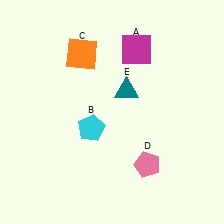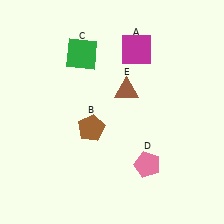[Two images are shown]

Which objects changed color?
B changed from cyan to brown. C changed from orange to green. E changed from teal to brown.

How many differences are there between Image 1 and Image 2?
There are 3 differences between the two images.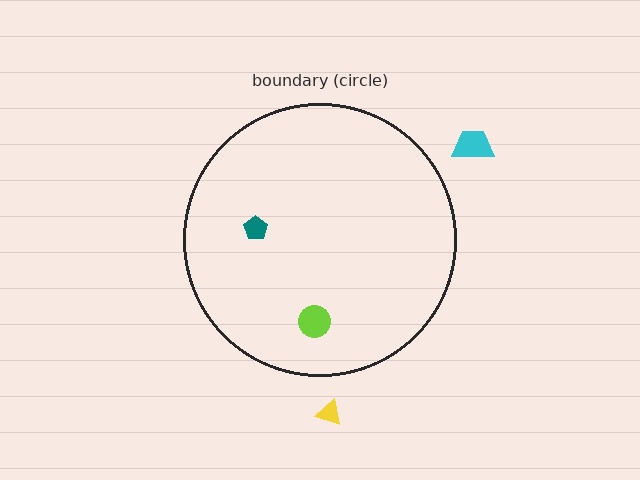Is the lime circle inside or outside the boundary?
Inside.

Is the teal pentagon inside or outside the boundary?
Inside.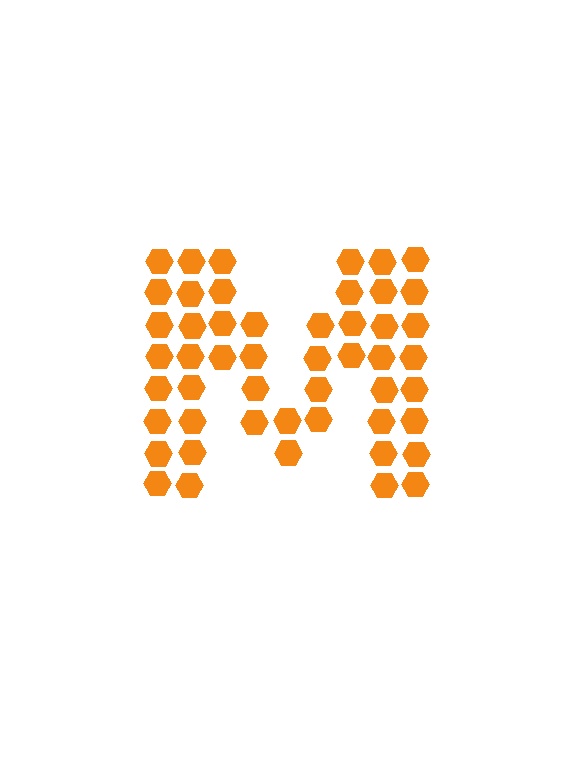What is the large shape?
The large shape is the letter M.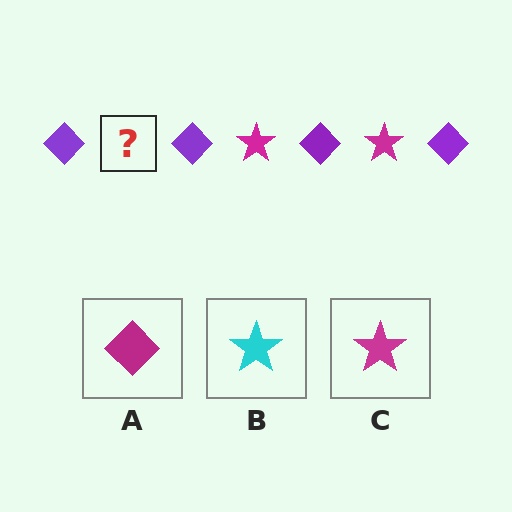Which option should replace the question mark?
Option C.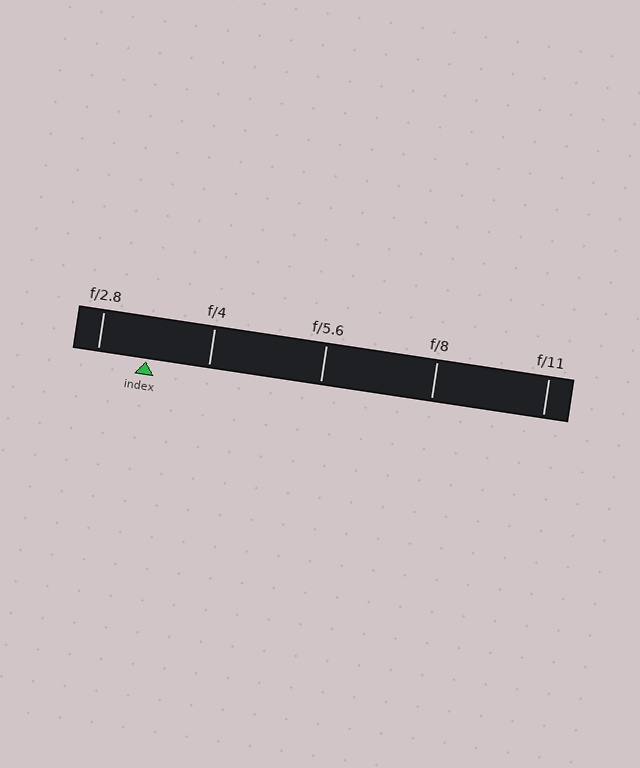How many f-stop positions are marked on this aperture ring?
There are 5 f-stop positions marked.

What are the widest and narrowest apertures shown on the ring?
The widest aperture shown is f/2.8 and the narrowest is f/11.